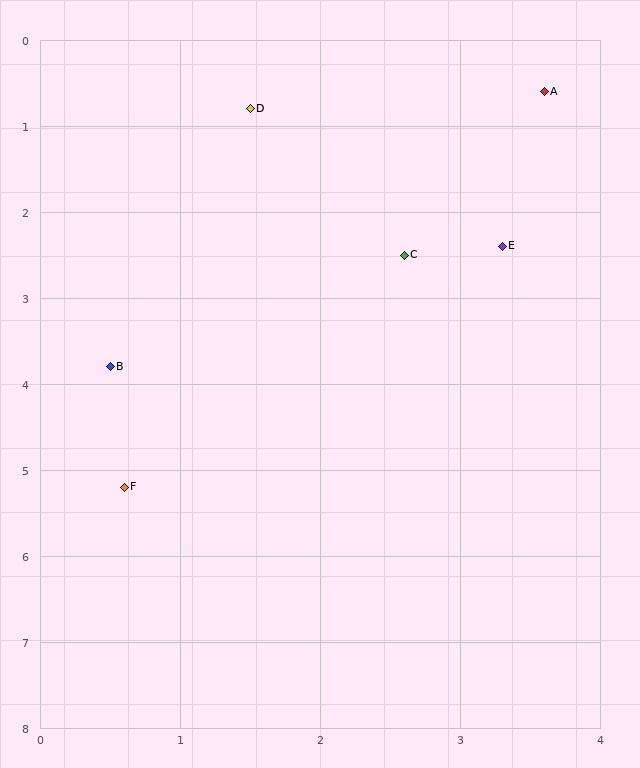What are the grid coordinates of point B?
Point B is at approximately (0.5, 3.8).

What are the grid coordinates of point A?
Point A is at approximately (3.6, 0.6).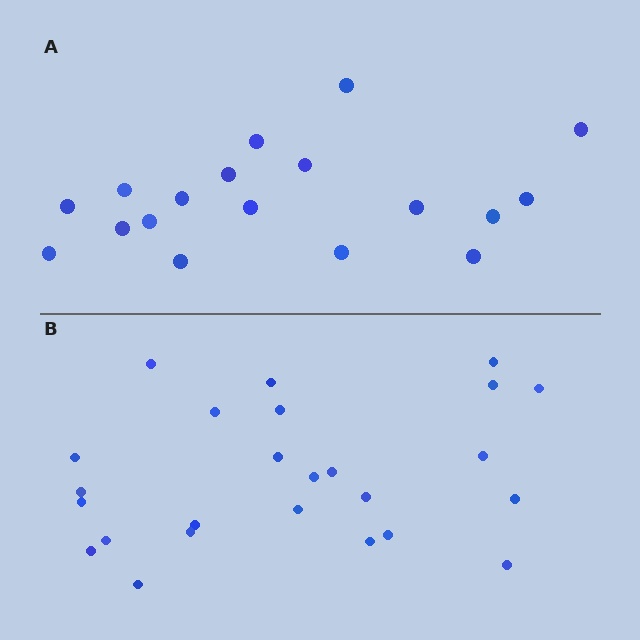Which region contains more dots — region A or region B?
Region B (the bottom region) has more dots.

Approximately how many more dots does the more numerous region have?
Region B has roughly 8 or so more dots than region A.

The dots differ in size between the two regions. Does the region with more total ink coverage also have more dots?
No. Region A has more total ink coverage because its dots are larger, but region B actually contains more individual dots. Total area can be misleading — the number of items is what matters here.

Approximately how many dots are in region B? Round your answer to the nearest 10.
About 20 dots. (The exact count is 25, which rounds to 20.)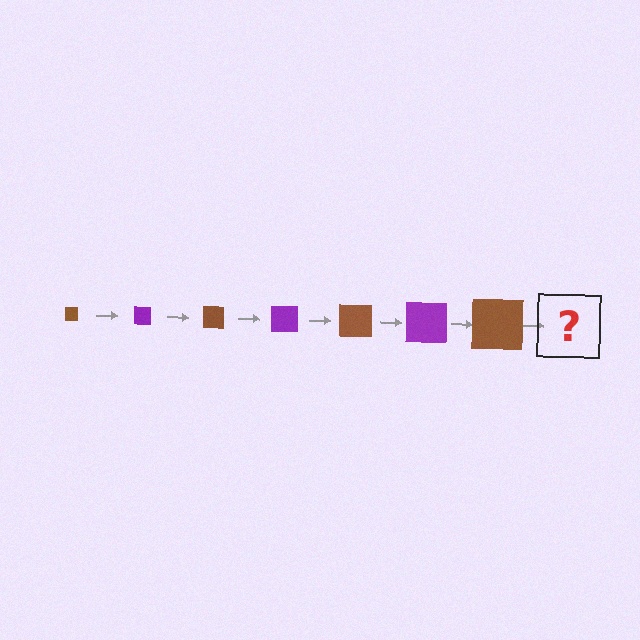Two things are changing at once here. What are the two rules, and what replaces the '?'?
The two rules are that the square grows larger each step and the color cycles through brown and purple. The '?' should be a purple square, larger than the previous one.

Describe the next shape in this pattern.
It should be a purple square, larger than the previous one.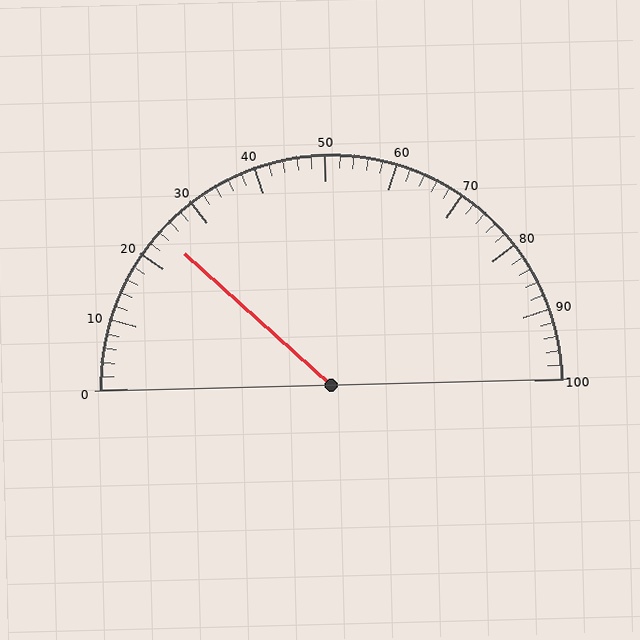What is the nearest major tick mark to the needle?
The nearest major tick mark is 20.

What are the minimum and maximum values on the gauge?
The gauge ranges from 0 to 100.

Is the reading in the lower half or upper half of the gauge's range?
The reading is in the lower half of the range (0 to 100).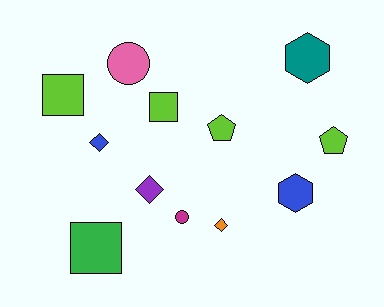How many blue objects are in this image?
There are 2 blue objects.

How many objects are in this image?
There are 12 objects.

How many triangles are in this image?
There are no triangles.